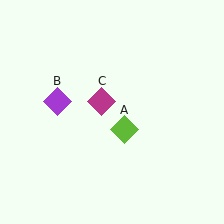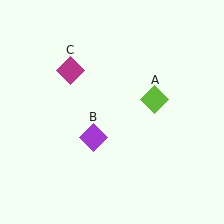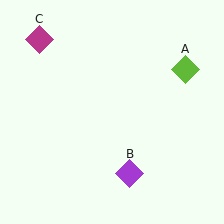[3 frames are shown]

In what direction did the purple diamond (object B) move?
The purple diamond (object B) moved down and to the right.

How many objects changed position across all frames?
3 objects changed position: lime diamond (object A), purple diamond (object B), magenta diamond (object C).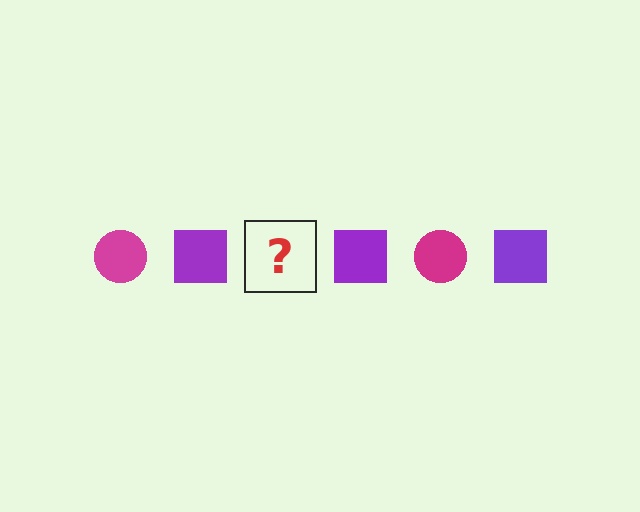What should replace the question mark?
The question mark should be replaced with a magenta circle.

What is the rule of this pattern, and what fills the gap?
The rule is that the pattern alternates between magenta circle and purple square. The gap should be filled with a magenta circle.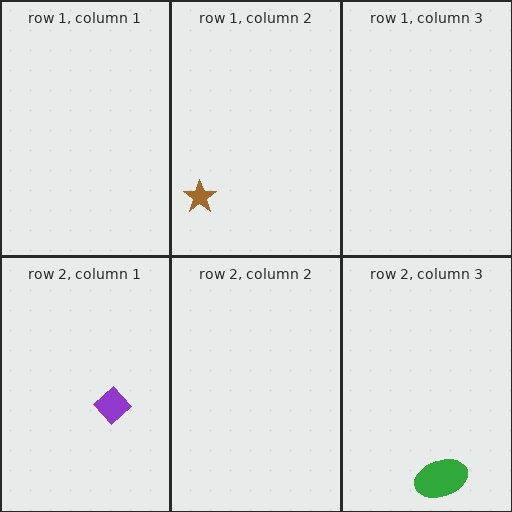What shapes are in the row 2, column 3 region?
The green ellipse.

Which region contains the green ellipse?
The row 2, column 3 region.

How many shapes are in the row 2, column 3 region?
1.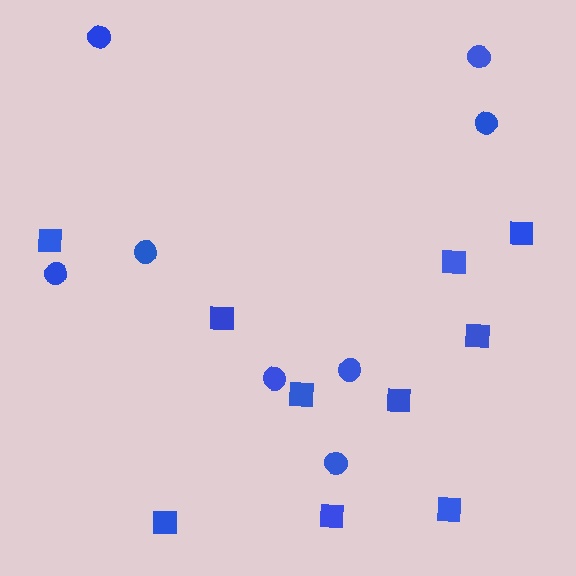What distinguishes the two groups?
There are 2 groups: one group of circles (8) and one group of squares (10).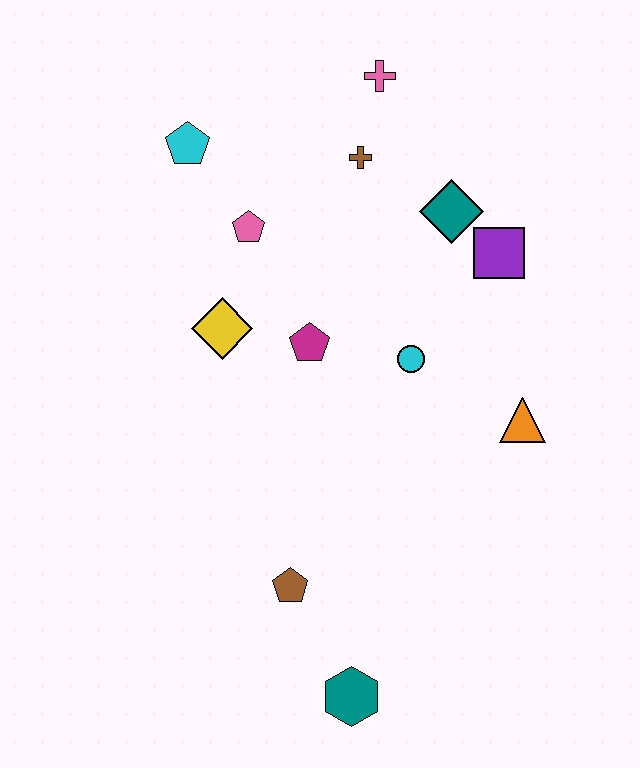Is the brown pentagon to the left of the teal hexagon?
Yes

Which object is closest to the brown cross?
The pink cross is closest to the brown cross.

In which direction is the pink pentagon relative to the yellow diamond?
The pink pentagon is above the yellow diamond.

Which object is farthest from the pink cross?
The teal hexagon is farthest from the pink cross.